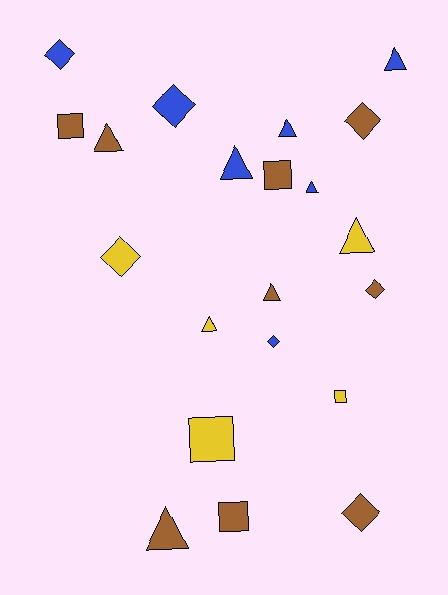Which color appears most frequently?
Brown, with 9 objects.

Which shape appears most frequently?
Triangle, with 9 objects.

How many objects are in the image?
There are 21 objects.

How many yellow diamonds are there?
There is 1 yellow diamond.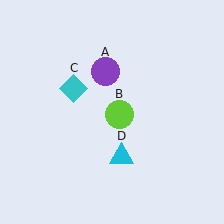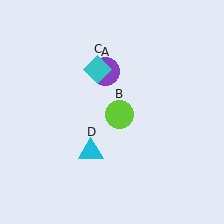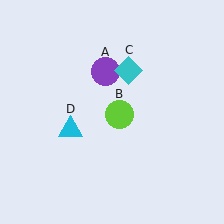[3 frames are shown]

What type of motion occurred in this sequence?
The cyan diamond (object C), cyan triangle (object D) rotated clockwise around the center of the scene.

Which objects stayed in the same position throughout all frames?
Purple circle (object A) and lime circle (object B) remained stationary.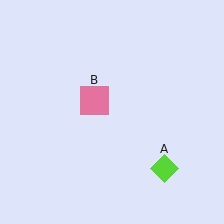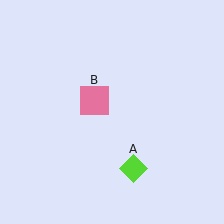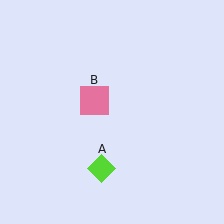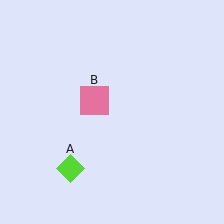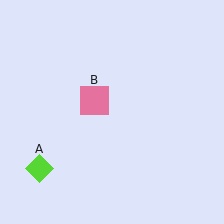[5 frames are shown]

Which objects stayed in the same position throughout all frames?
Pink square (object B) remained stationary.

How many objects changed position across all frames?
1 object changed position: lime diamond (object A).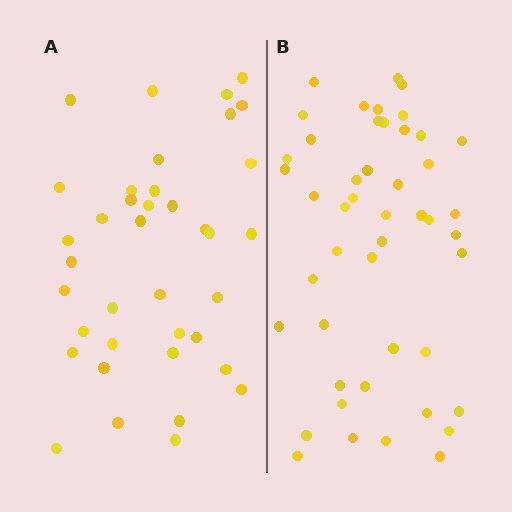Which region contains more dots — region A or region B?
Region B (the right region) has more dots.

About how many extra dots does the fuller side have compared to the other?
Region B has roughly 8 or so more dots than region A.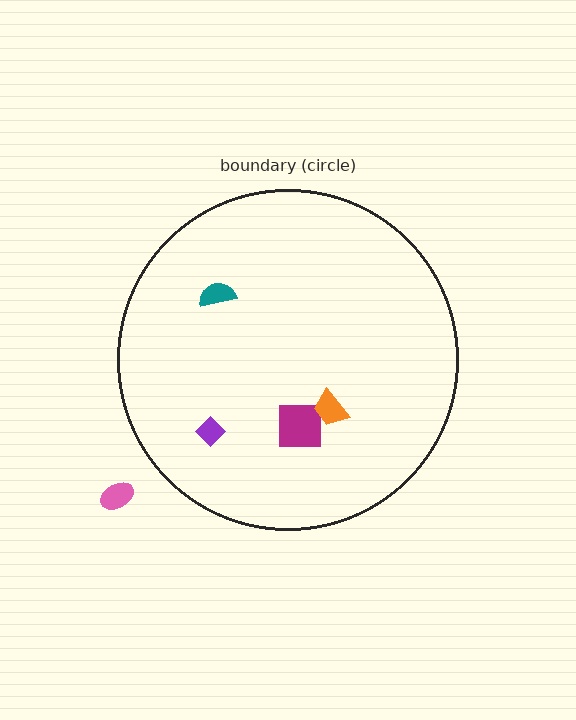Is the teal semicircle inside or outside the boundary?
Inside.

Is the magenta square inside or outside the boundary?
Inside.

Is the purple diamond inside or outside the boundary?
Inside.